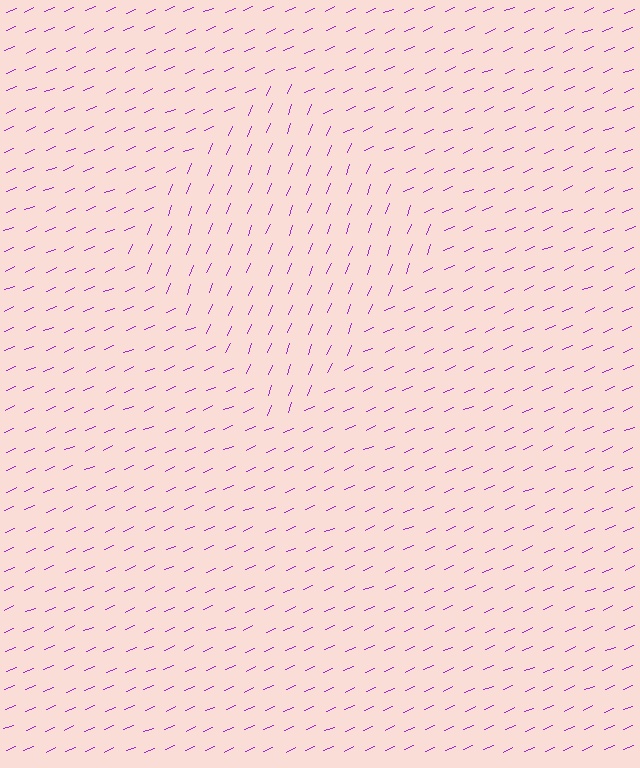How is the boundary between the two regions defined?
The boundary is defined purely by a change in line orientation (approximately 45 degrees difference). All lines are the same color and thickness.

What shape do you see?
I see a diamond.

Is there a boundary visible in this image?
Yes, there is a texture boundary formed by a change in line orientation.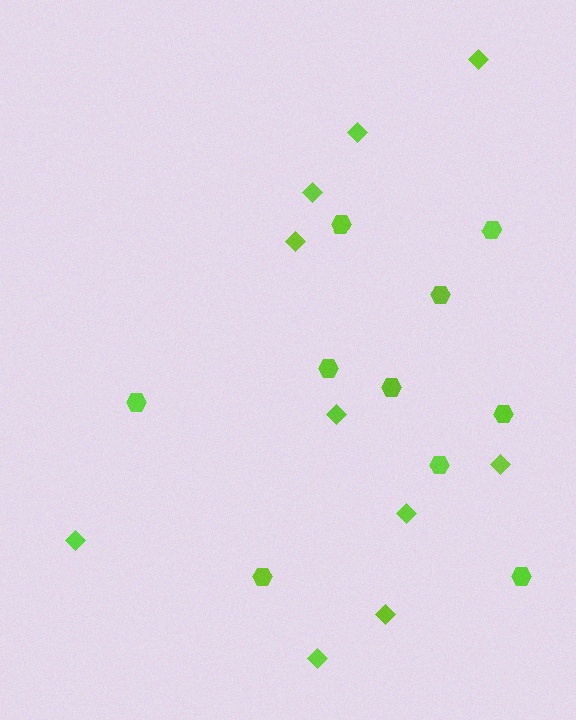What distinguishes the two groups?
There are 2 groups: one group of hexagons (10) and one group of diamonds (10).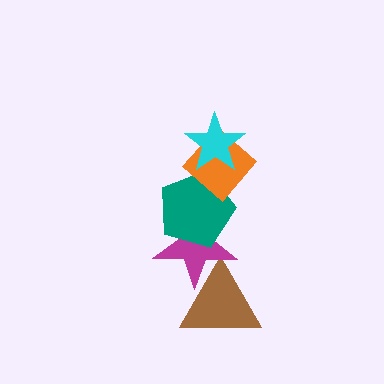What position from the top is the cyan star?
The cyan star is 1st from the top.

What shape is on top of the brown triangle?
The magenta star is on top of the brown triangle.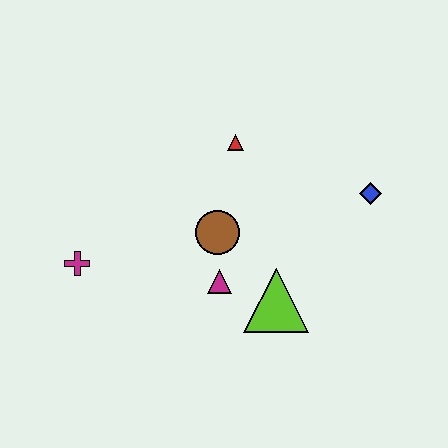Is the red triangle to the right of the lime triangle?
No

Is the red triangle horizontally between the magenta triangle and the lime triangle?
Yes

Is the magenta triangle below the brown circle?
Yes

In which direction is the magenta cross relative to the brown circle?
The magenta cross is to the left of the brown circle.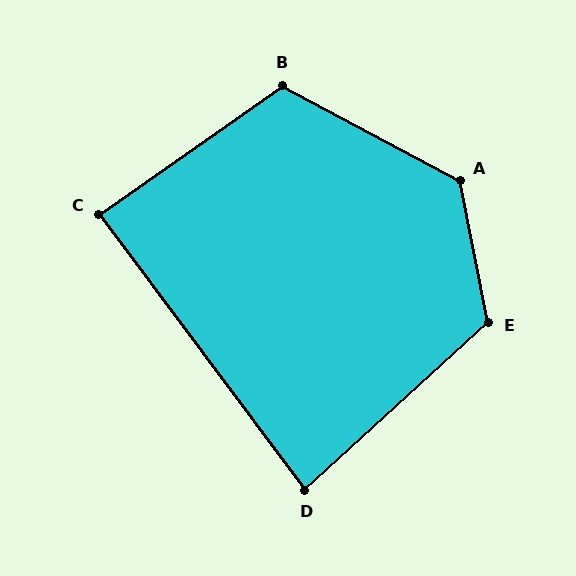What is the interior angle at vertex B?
Approximately 117 degrees (obtuse).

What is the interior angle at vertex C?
Approximately 89 degrees (approximately right).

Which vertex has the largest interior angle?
A, at approximately 129 degrees.